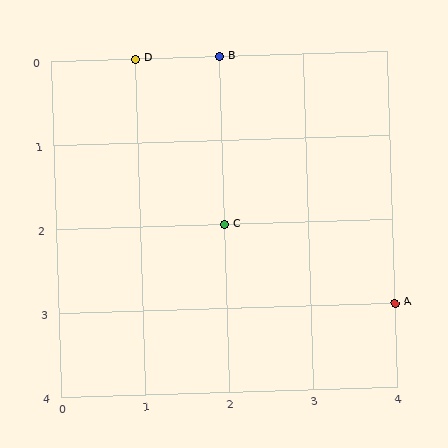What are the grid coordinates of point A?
Point A is at grid coordinates (4, 3).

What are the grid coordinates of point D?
Point D is at grid coordinates (1, 0).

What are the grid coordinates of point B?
Point B is at grid coordinates (2, 0).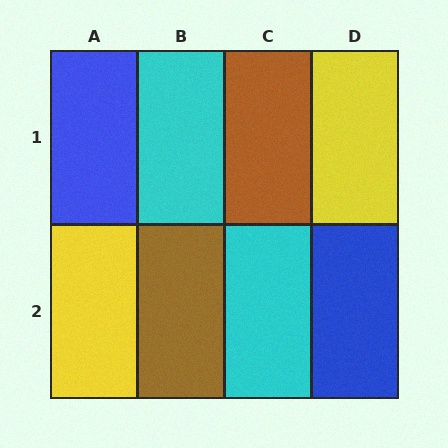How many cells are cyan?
2 cells are cyan.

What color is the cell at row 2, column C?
Cyan.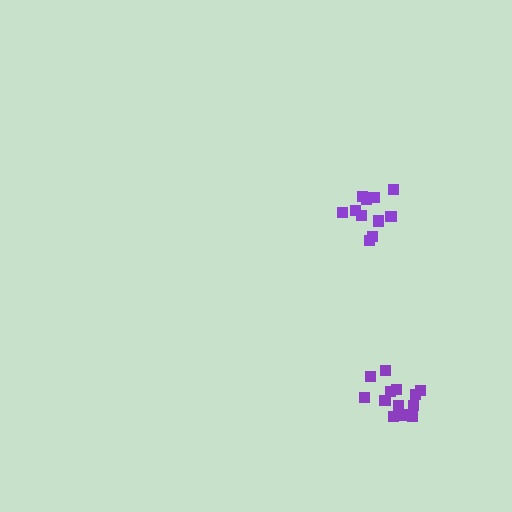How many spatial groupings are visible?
There are 2 spatial groupings.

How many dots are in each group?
Group 1: 12 dots, Group 2: 14 dots (26 total).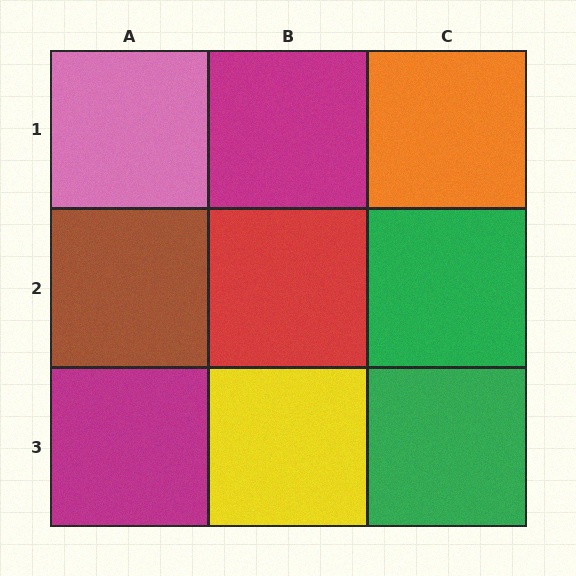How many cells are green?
2 cells are green.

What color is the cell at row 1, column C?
Orange.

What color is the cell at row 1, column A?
Pink.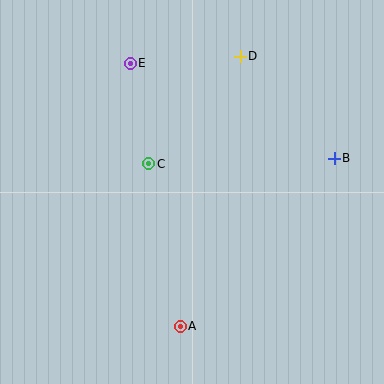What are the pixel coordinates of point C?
Point C is at (149, 164).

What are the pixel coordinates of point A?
Point A is at (180, 326).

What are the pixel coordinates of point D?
Point D is at (240, 56).